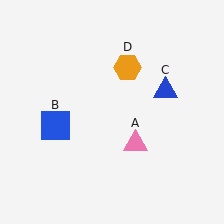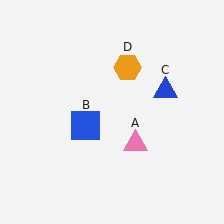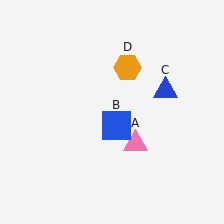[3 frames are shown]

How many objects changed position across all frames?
1 object changed position: blue square (object B).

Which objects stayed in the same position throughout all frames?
Pink triangle (object A) and blue triangle (object C) and orange hexagon (object D) remained stationary.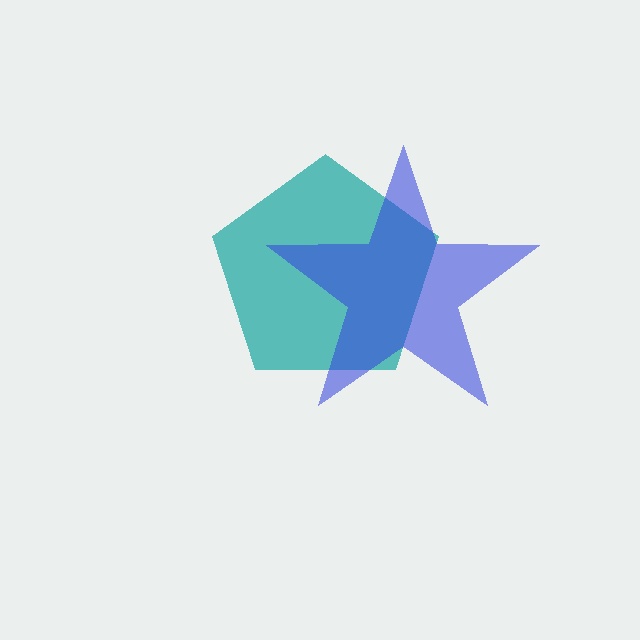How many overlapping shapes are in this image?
There are 2 overlapping shapes in the image.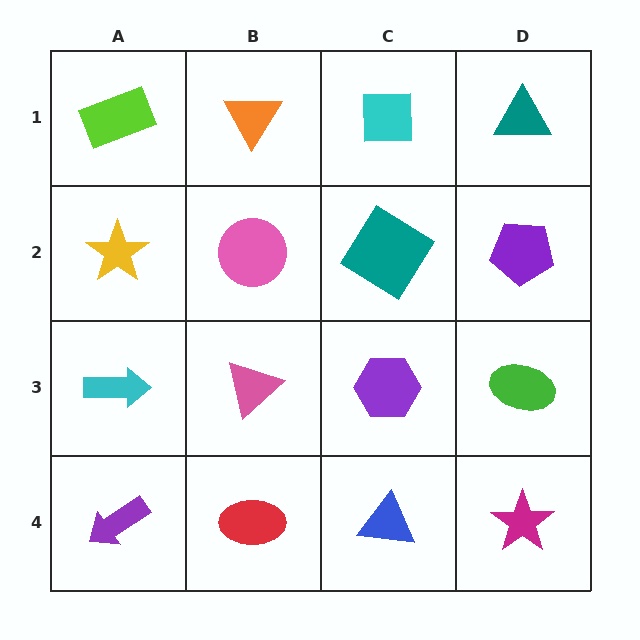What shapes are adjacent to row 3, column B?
A pink circle (row 2, column B), a red ellipse (row 4, column B), a cyan arrow (row 3, column A), a purple hexagon (row 3, column C).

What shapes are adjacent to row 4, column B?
A pink triangle (row 3, column B), a purple arrow (row 4, column A), a blue triangle (row 4, column C).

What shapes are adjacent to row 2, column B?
An orange triangle (row 1, column B), a pink triangle (row 3, column B), a yellow star (row 2, column A), a teal diamond (row 2, column C).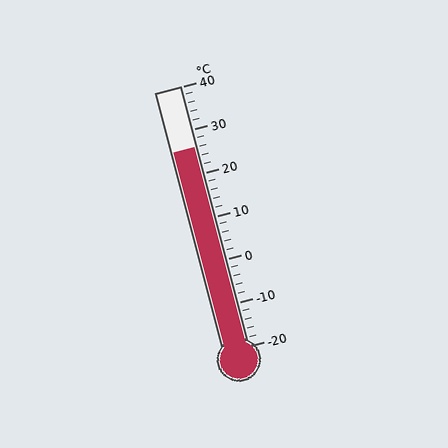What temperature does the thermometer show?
The thermometer shows approximately 26°C.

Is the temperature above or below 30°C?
The temperature is below 30°C.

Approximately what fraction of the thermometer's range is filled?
The thermometer is filled to approximately 75% of its range.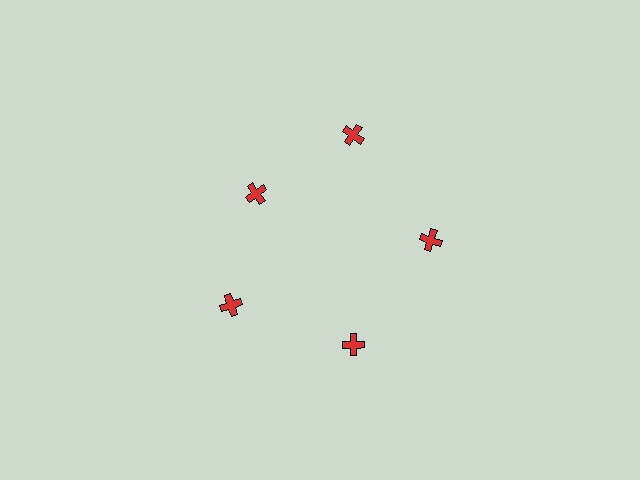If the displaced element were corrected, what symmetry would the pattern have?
It would have 5-fold rotational symmetry — the pattern would map onto itself every 72 degrees.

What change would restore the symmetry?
The symmetry would be restored by moving it outward, back onto the ring so that all 5 crosses sit at equal angles and equal distance from the center.